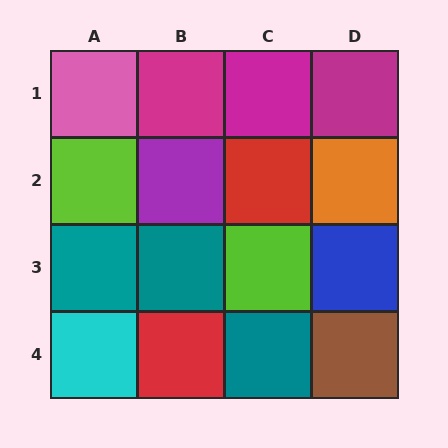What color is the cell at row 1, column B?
Magenta.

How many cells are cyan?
1 cell is cyan.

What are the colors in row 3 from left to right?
Teal, teal, lime, blue.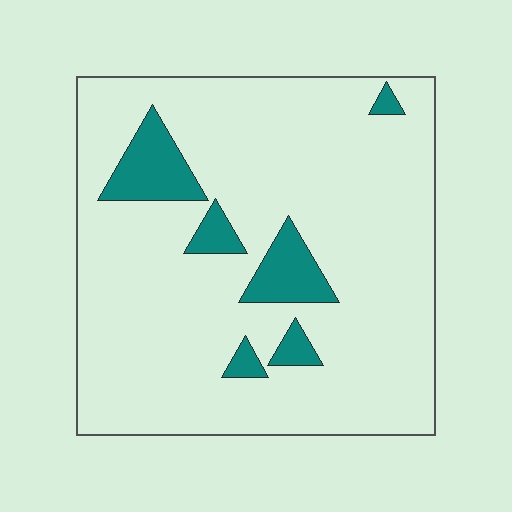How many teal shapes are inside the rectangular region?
6.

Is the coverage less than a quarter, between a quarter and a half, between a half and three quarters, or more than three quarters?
Less than a quarter.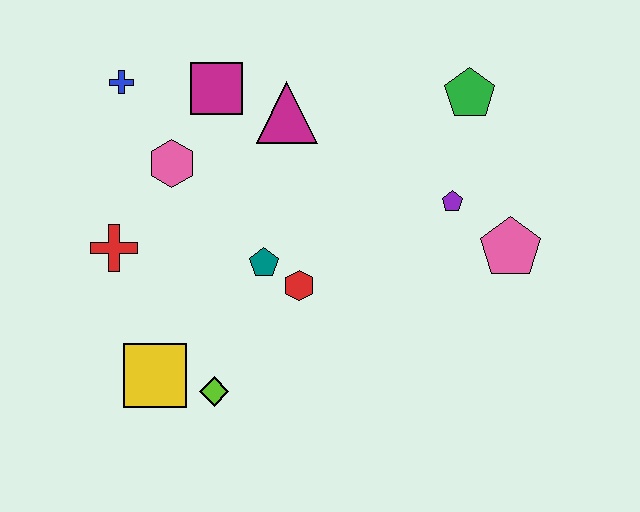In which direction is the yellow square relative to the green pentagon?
The yellow square is to the left of the green pentagon.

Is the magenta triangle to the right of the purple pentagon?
No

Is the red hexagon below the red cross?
Yes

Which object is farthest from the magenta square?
The pink pentagon is farthest from the magenta square.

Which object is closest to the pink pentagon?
The purple pentagon is closest to the pink pentagon.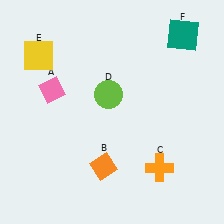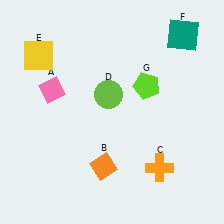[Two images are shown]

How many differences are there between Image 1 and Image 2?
There is 1 difference between the two images.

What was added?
A lime pentagon (G) was added in Image 2.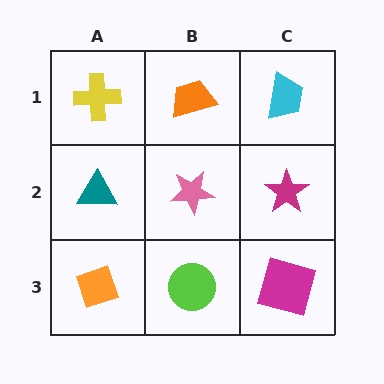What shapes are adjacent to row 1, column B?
A pink star (row 2, column B), a yellow cross (row 1, column A), a cyan trapezoid (row 1, column C).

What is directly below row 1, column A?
A teal triangle.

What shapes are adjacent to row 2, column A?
A yellow cross (row 1, column A), an orange diamond (row 3, column A), a pink star (row 2, column B).